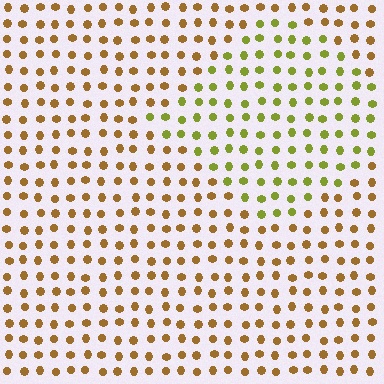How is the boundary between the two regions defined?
The boundary is defined purely by a slight shift in hue (about 41 degrees). Spacing, size, and orientation are identical on both sides.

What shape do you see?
I see a diamond.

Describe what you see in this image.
The image is filled with small brown elements in a uniform arrangement. A diamond-shaped region is visible where the elements are tinted to a slightly different hue, forming a subtle color boundary.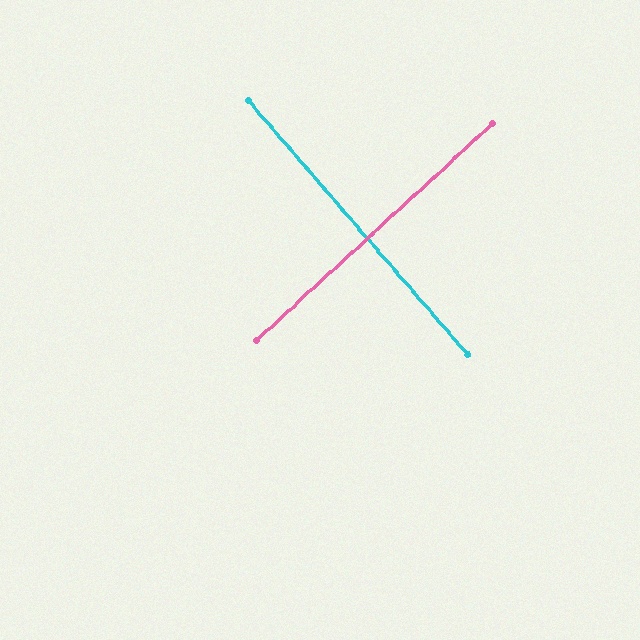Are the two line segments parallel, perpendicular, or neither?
Perpendicular — they meet at approximately 88°.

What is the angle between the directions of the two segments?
Approximately 88 degrees.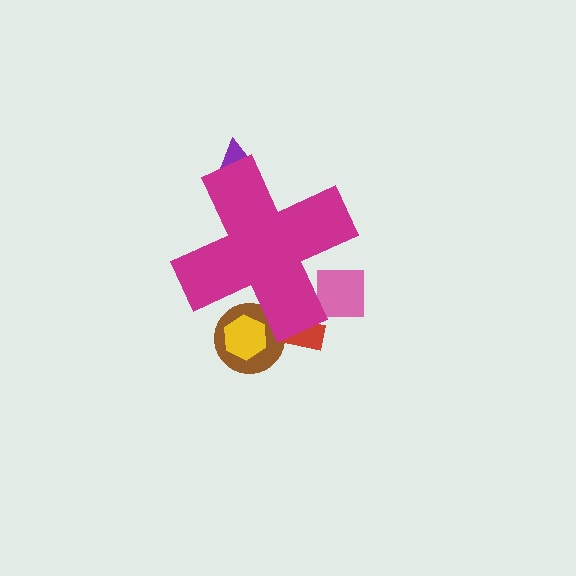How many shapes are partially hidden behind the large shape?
5 shapes are partially hidden.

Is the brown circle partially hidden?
Yes, the brown circle is partially hidden behind the magenta cross.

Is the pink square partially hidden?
Yes, the pink square is partially hidden behind the magenta cross.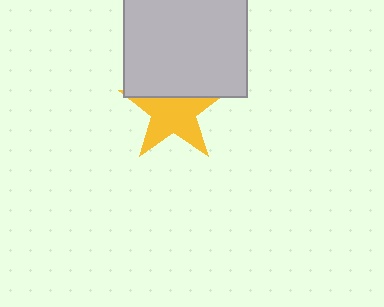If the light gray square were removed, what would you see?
You would see the complete yellow star.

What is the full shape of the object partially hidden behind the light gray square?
The partially hidden object is a yellow star.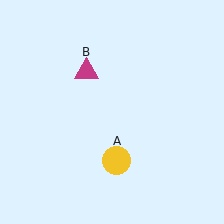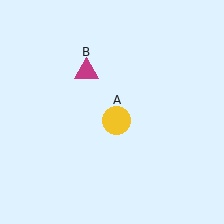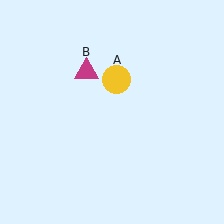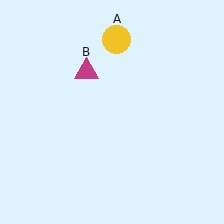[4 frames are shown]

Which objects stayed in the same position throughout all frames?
Magenta triangle (object B) remained stationary.